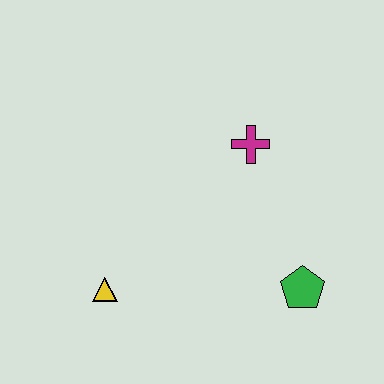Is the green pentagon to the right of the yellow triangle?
Yes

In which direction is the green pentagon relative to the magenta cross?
The green pentagon is below the magenta cross.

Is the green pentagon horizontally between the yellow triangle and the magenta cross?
No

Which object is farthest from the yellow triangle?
The magenta cross is farthest from the yellow triangle.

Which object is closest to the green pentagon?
The magenta cross is closest to the green pentagon.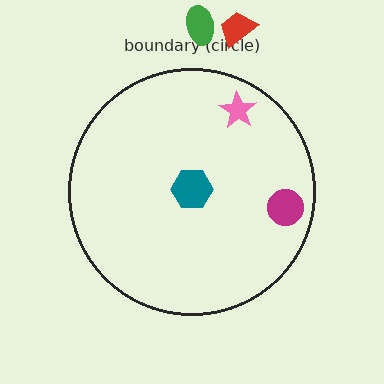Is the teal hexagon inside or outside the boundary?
Inside.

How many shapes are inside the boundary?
3 inside, 2 outside.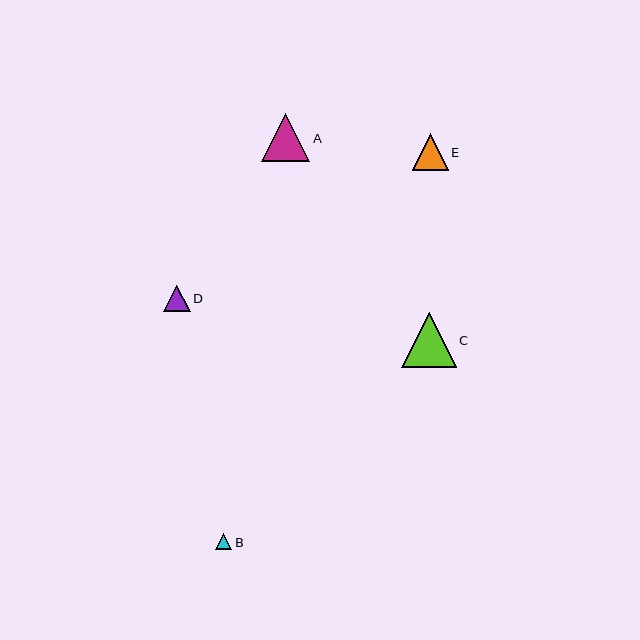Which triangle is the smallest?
Triangle B is the smallest with a size of approximately 16 pixels.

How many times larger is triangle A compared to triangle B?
Triangle A is approximately 3.0 times the size of triangle B.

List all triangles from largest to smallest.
From largest to smallest: C, A, E, D, B.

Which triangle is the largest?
Triangle C is the largest with a size of approximately 55 pixels.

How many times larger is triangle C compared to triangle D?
Triangle C is approximately 2.0 times the size of triangle D.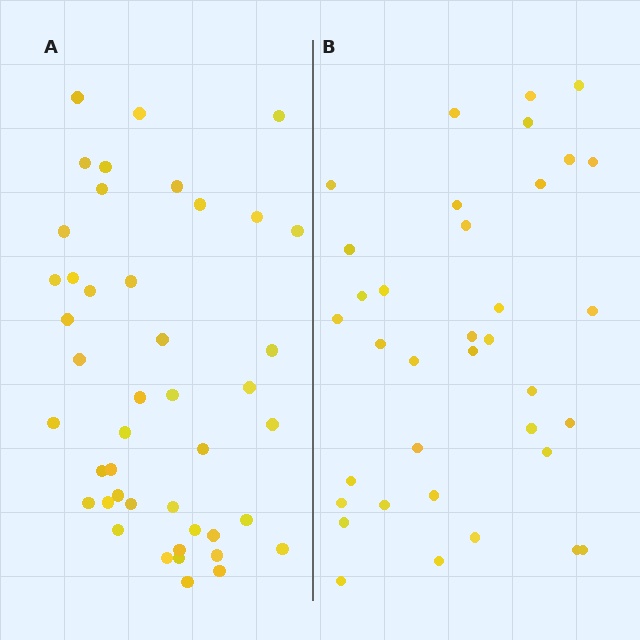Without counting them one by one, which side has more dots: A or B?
Region A (the left region) has more dots.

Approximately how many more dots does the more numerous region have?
Region A has roughly 8 or so more dots than region B.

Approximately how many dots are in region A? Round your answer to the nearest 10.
About 40 dots. (The exact count is 44, which rounds to 40.)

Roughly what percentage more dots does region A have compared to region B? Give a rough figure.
About 20% more.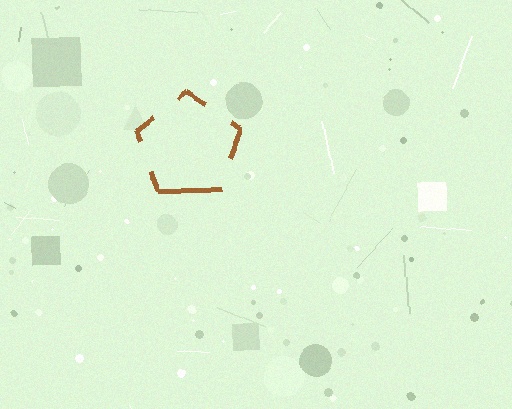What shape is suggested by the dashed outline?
The dashed outline suggests a pentagon.